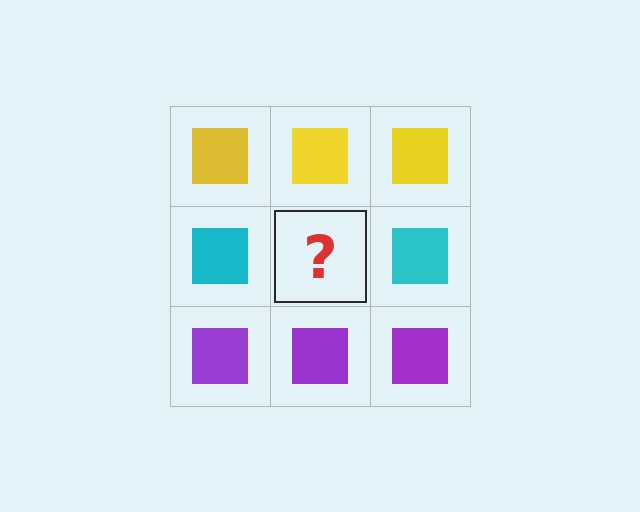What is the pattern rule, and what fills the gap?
The rule is that each row has a consistent color. The gap should be filled with a cyan square.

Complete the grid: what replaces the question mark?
The question mark should be replaced with a cyan square.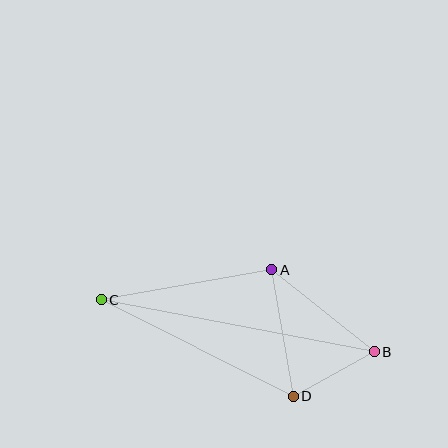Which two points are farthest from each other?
Points B and C are farthest from each other.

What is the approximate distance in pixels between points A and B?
The distance between A and B is approximately 131 pixels.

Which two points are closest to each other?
Points B and D are closest to each other.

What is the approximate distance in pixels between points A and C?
The distance between A and C is approximately 173 pixels.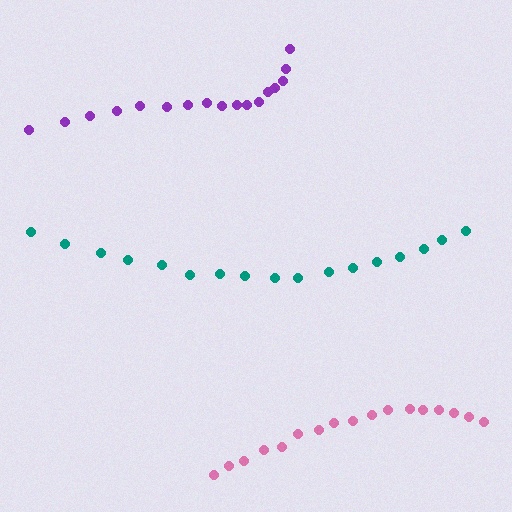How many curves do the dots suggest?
There are 3 distinct paths.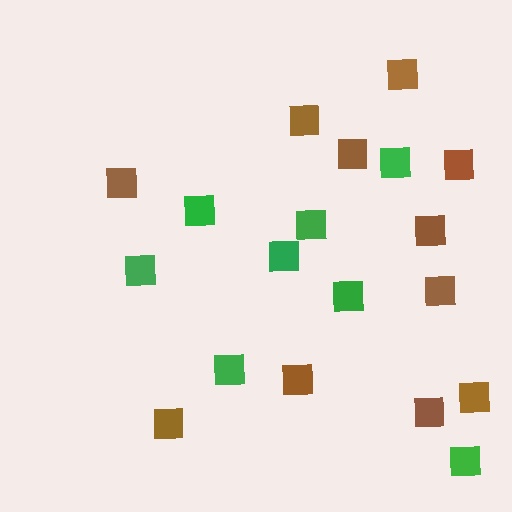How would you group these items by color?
There are 2 groups: one group of brown squares (11) and one group of green squares (8).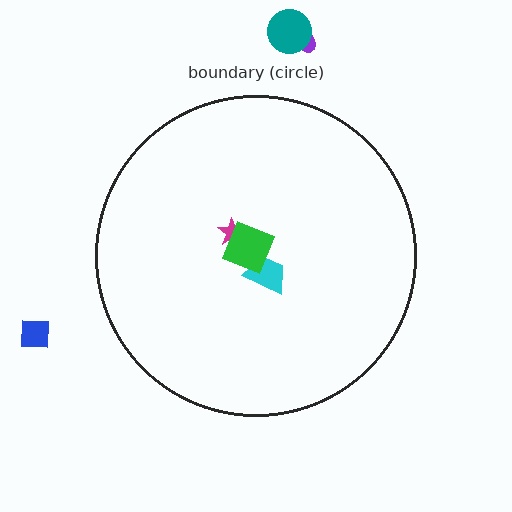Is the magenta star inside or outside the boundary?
Inside.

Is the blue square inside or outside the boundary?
Outside.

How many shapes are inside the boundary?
3 inside, 3 outside.